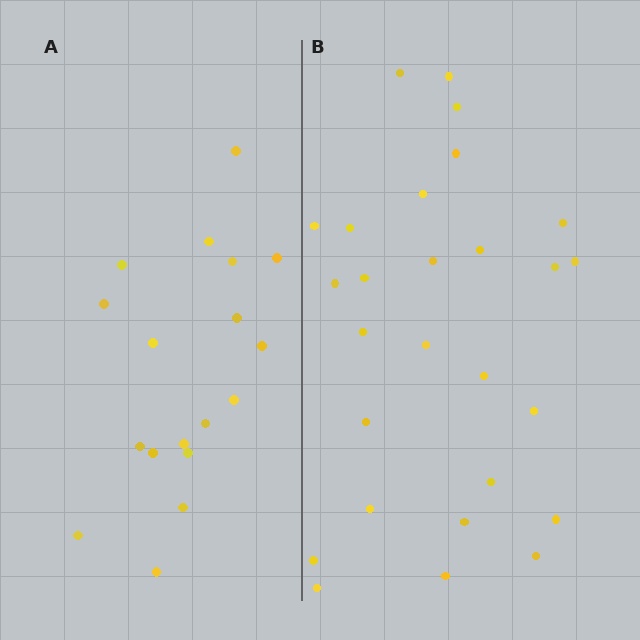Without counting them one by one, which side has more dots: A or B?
Region B (the right region) has more dots.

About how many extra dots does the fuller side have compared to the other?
Region B has roughly 8 or so more dots than region A.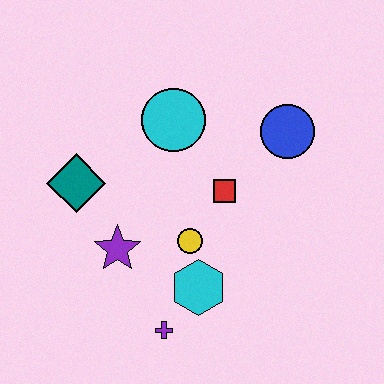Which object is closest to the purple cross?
The cyan hexagon is closest to the purple cross.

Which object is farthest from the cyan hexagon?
The blue circle is farthest from the cyan hexagon.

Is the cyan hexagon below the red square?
Yes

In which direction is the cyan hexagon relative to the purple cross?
The cyan hexagon is above the purple cross.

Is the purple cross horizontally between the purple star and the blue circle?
Yes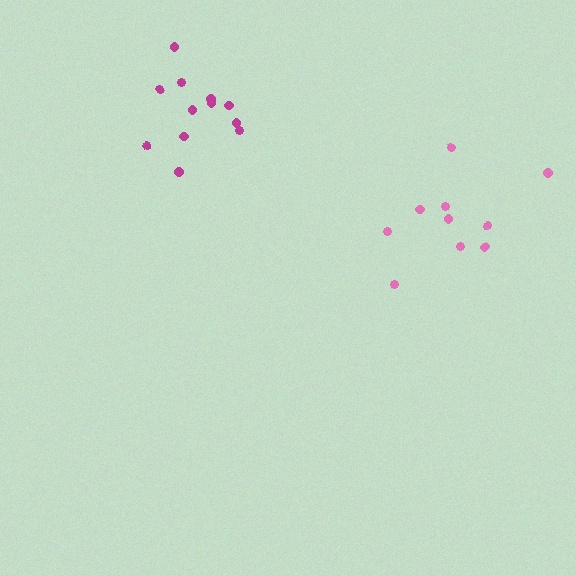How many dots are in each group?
Group 1: 12 dots, Group 2: 10 dots (22 total).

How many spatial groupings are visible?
There are 2 spatial groupings.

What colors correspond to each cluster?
The clusters are colored: magenta, pink.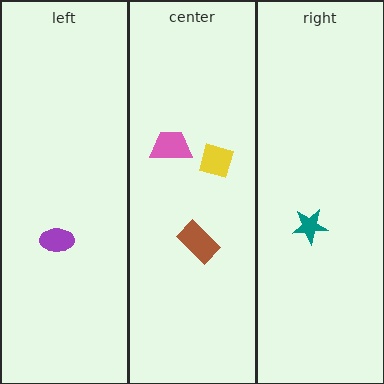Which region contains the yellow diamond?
The center region.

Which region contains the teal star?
The right region.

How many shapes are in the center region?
3.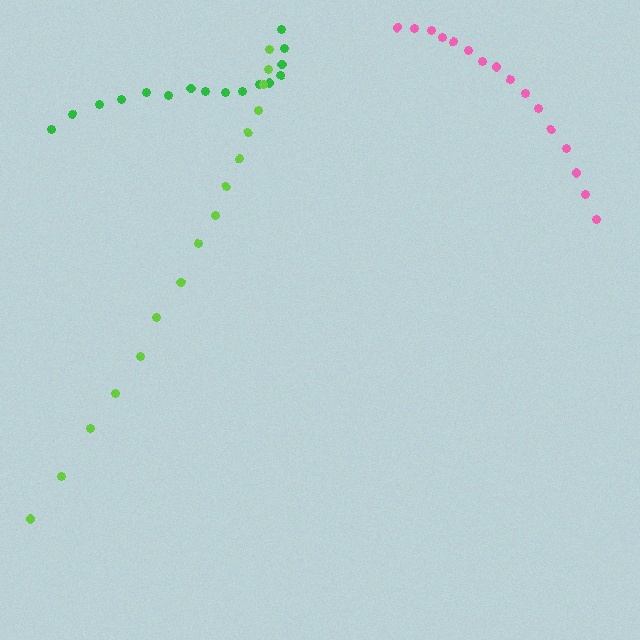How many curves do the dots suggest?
There are 3 distinct paths.